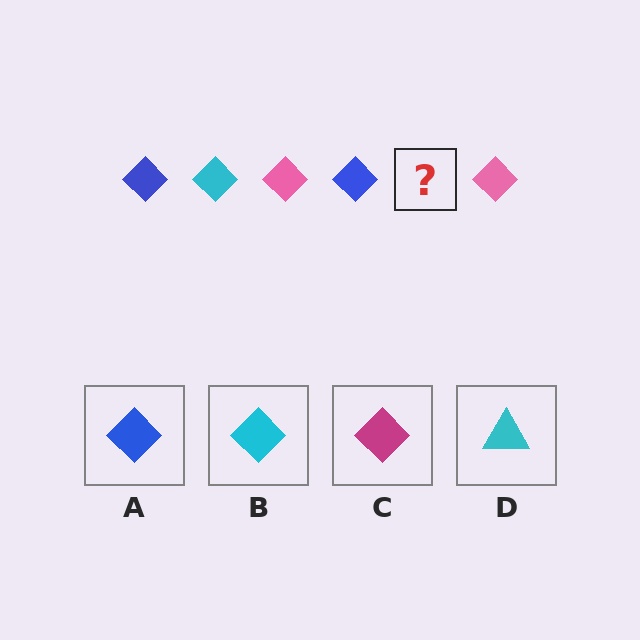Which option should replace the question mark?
Option B.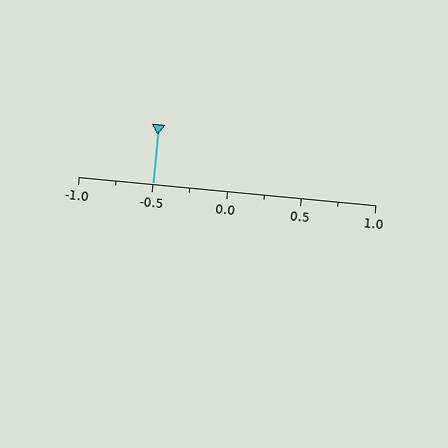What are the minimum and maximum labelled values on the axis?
The axis runs from -1.0 to 1.0.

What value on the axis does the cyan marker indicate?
The marker indicates approximately -0.5.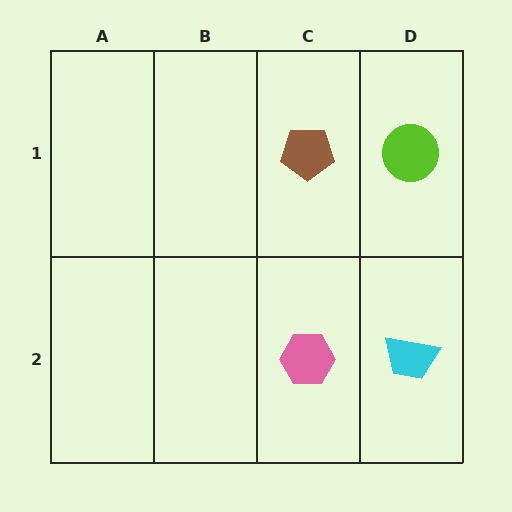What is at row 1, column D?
A lime circle.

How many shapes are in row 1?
2 shapes.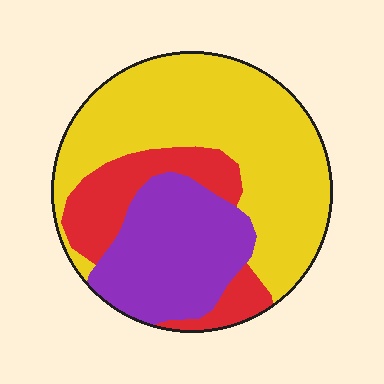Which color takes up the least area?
Red, at roughly 20%.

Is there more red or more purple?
Purple.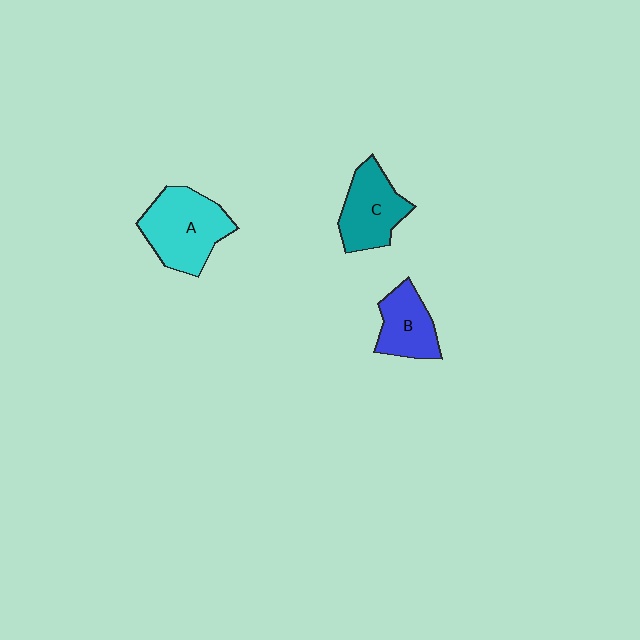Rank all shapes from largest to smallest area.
From largest to smallest: A (cyan), C (teal), B (blue).